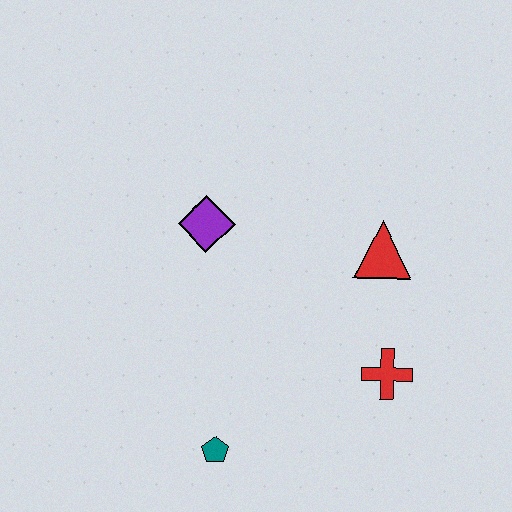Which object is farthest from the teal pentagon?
The red triangle is farthest from the teal pentagon.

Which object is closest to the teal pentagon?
The red cross is closest to the teal pentagon.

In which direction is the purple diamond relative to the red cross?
The purple diamond is to the left of the red cross.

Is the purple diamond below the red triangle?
No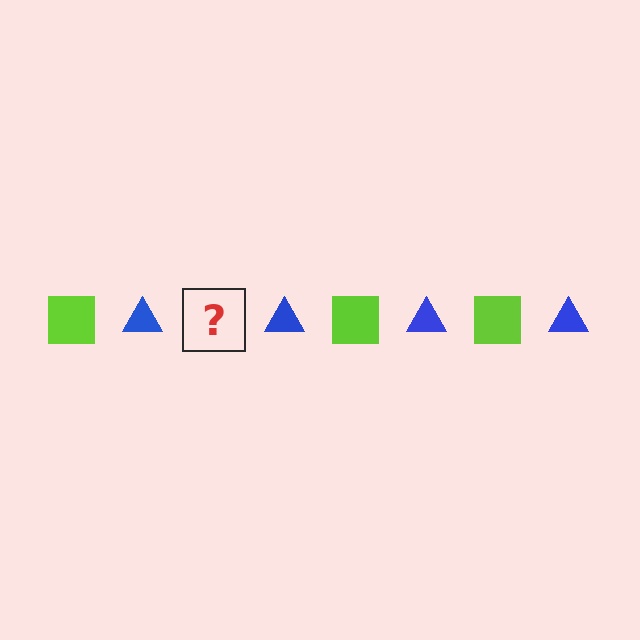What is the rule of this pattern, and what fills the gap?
The rule is that the pattern alternates between lime square and blue triangle. The gap should be filled with a lime square.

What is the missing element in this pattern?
The missing element is a lime square.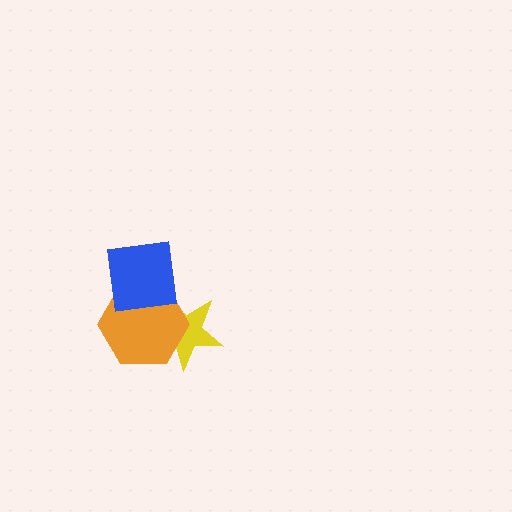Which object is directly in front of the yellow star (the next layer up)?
The orange hexagon is directly in front of the yellow star.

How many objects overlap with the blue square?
2 objects overlap with the blue square.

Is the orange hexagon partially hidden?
Yes, it is partially covered by another shape.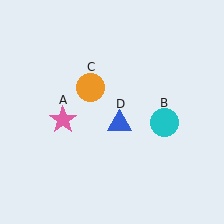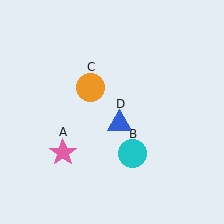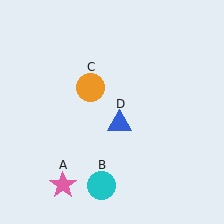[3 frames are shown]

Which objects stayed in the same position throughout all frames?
Orange circle (object C) and blue triangle (object D) remained stationary.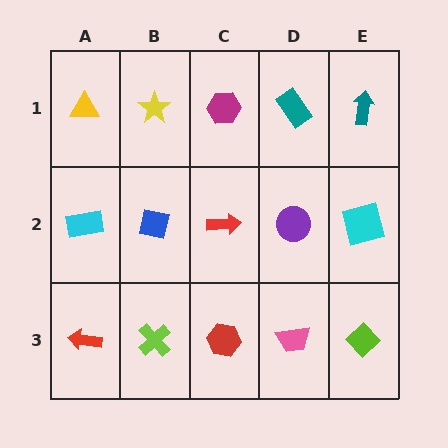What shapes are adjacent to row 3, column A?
A cyan rectangle (row 2, column A), a lime cross (row 3, column B).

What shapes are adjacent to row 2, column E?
A teal arrow (row 1, column E), a lime diamond (row 3, column E), a purple circle (row 2, column D).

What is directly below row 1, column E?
A cyan square.